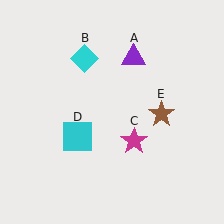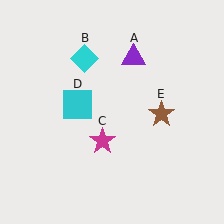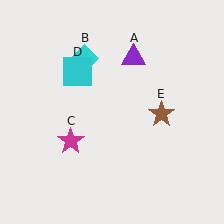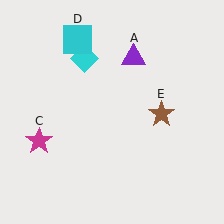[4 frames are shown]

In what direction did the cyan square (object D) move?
The cyan square (object D) moved up.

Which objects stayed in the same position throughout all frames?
Purple triangle (object A) and cyan diamond (object B) and brown star (object E) remained stationary.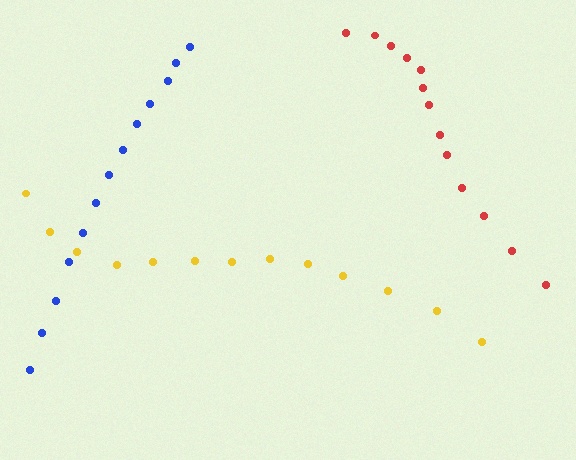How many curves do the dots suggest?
There are 3 distinct paths.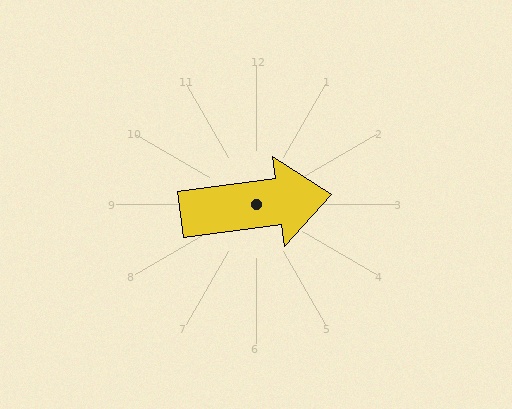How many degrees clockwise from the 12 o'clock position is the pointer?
Approximately 82 degrees.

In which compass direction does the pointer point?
East.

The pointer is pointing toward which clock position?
Roughly 3 o'clock.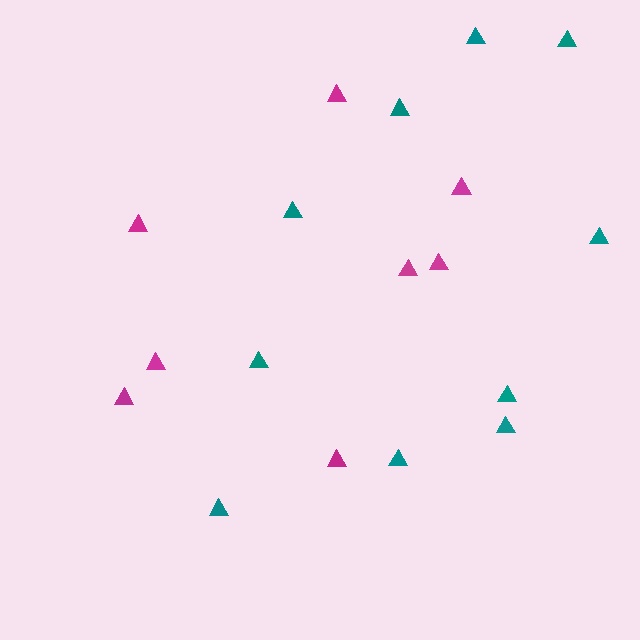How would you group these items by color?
There are 2 groups: one group of teal triangles (10) and one group of magenta triangles (8).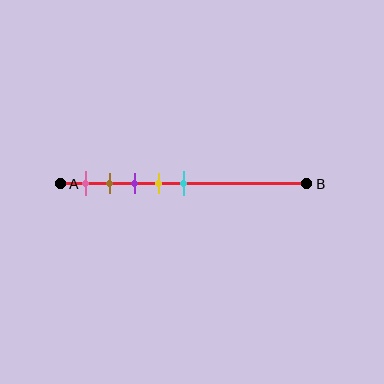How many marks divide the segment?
There are 5 marks dividing the segment.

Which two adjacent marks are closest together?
The brown and purple marks are the closest adjacent pair.